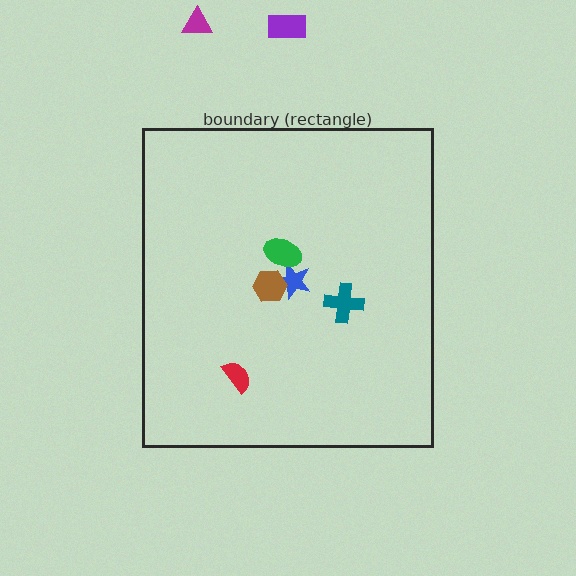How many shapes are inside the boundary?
5 inside, 2 outside.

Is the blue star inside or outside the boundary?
Inside.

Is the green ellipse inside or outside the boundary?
Inside.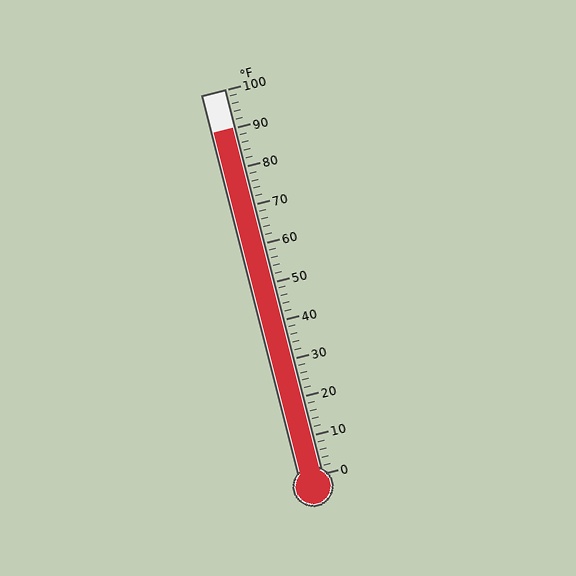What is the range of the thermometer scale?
The thermometer scale ranges from 0°F to 100°F.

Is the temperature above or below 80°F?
The temperature is above 80°F.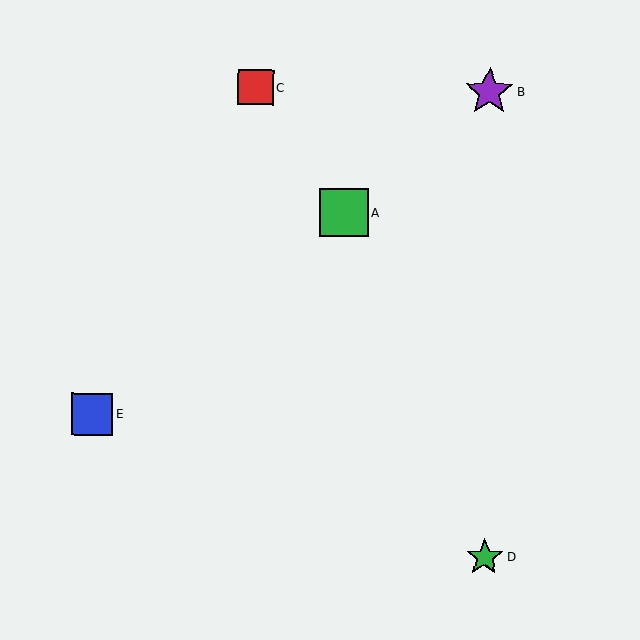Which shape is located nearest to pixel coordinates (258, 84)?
The red square (labeled C) at (256, 87) is nearest to that location.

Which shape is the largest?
The purple star (labeled B) is the largest.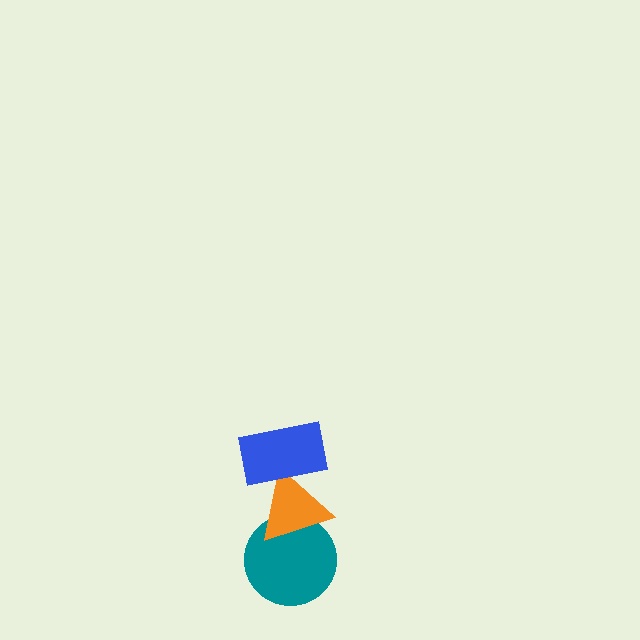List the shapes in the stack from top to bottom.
From top to bottom: the blue rectangle, the orange triangle, the teal circle.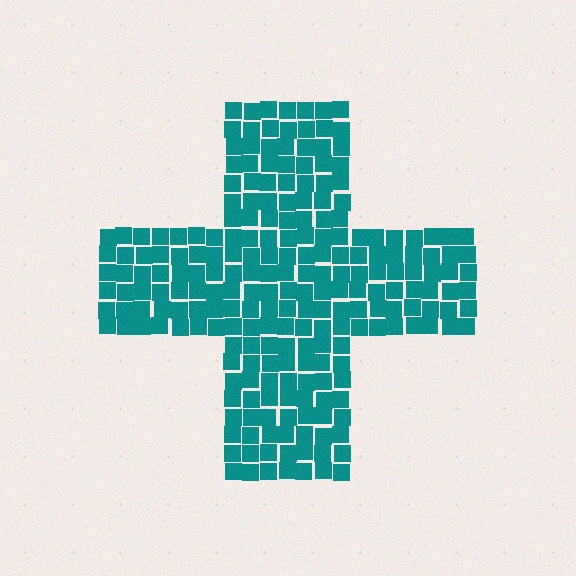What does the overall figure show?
The overall figure shows a cross.